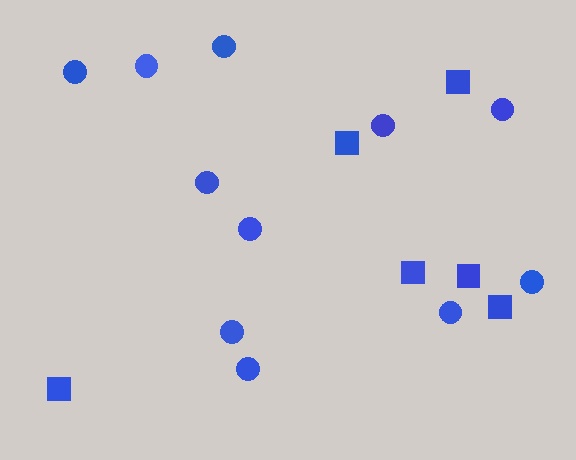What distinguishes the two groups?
There are 2 groups: one group of squares (6) and one group of circles (11).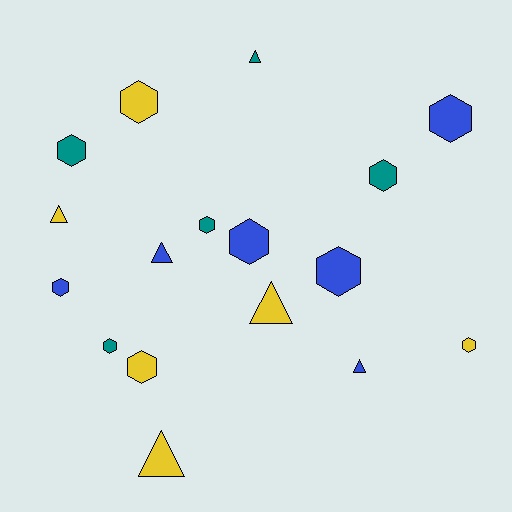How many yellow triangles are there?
There are 3 yellow triangles.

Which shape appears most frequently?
Hexagon, with 11 objects.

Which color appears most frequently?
Yellow, with 6 objects.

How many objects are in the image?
There are 17 objects.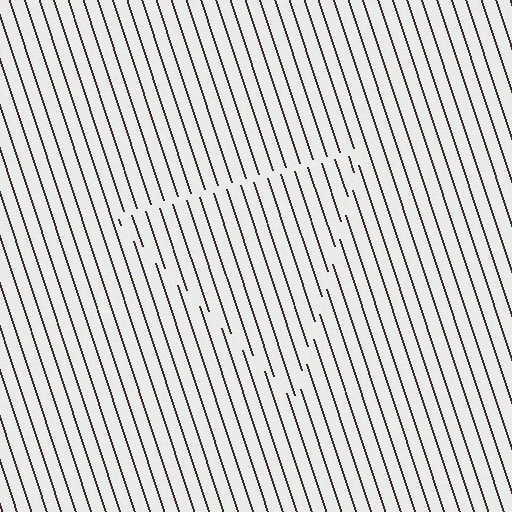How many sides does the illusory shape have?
3 sides — the line-ends trace a triangle.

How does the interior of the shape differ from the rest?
The interior of the shape contains the same grating, shifted by half a period — the contour is defined by the phase discontinuity where line-ends from the inner and outer gratings abut.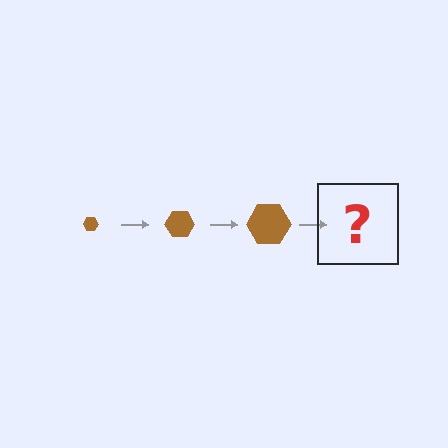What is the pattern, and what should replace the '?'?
The pattern is that the hexagon gets progressively larger each step. The '?' should be a brown hexagon, larger than the previous one.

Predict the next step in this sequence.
The next step is a brown hexagon, larger than the previous one.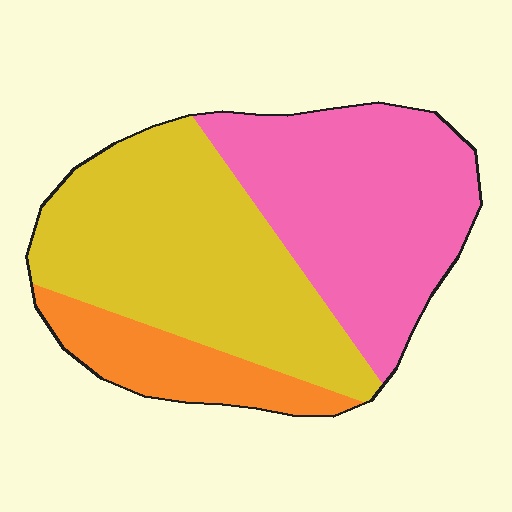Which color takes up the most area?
Yellow, at roughly 45%.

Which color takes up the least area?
Orange, at roughly 15%.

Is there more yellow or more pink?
Yellow.